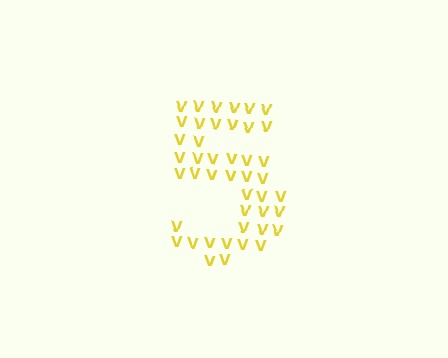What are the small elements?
The small elements are letter V's.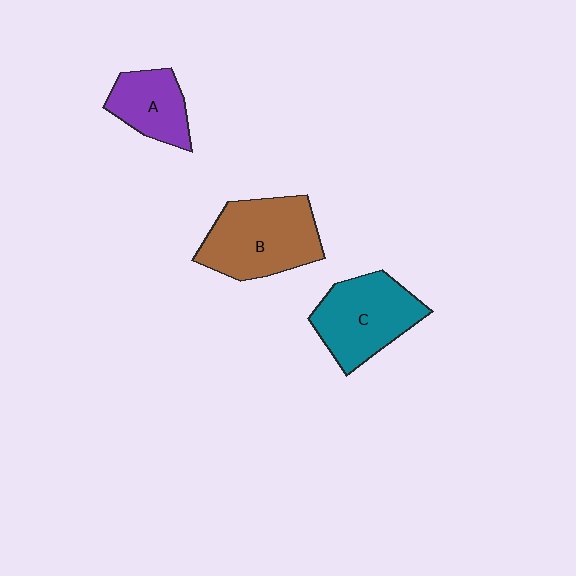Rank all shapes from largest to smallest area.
From largest to smallest: B (brown), C (teal), A (purple).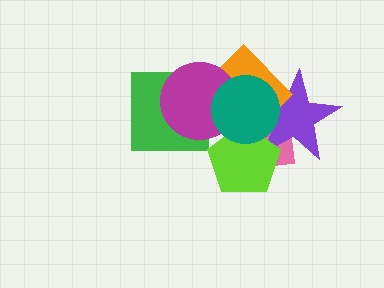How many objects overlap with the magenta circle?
3 objects overlap with the magenta circle.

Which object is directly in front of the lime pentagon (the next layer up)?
The orange diamond is directly in front of the lime pentagon.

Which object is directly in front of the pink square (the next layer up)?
The purple star is directly in front of the pink square.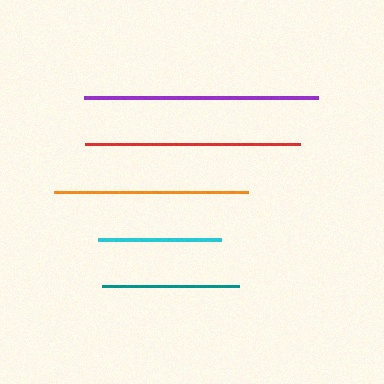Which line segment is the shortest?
The cyan line is the shortest at approximately 123 pixels.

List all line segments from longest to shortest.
From longest to shortest: purple, red, orange, teal, cyan.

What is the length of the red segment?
The red segment is approximately 215 pixels long.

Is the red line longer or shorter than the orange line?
The red line is longer than the orange line.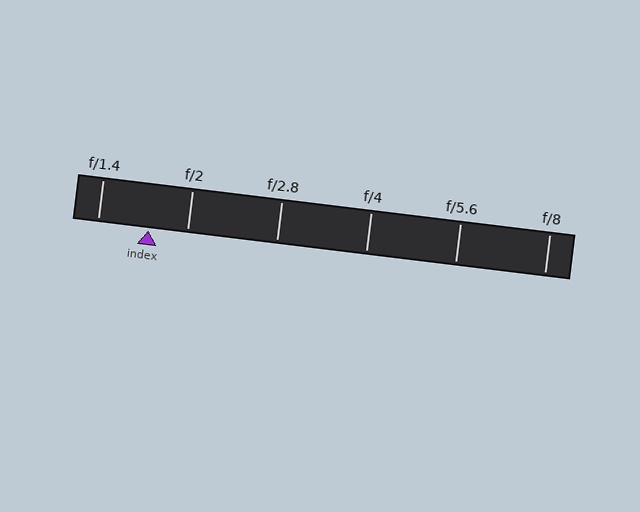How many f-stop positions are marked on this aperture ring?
There are 6 f-stop positions marked.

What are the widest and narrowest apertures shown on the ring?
The widest aperture shown is f/1.4 and the narrowest is f/8.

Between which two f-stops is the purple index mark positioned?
The index mark is between f/1.4 and f/2.